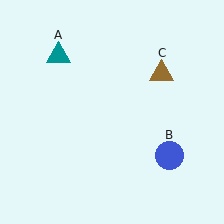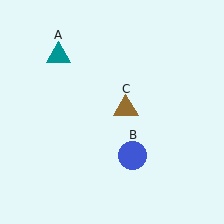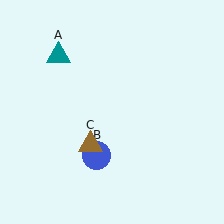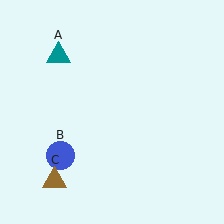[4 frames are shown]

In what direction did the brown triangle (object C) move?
The brown triangle (object C) moved down and to the left.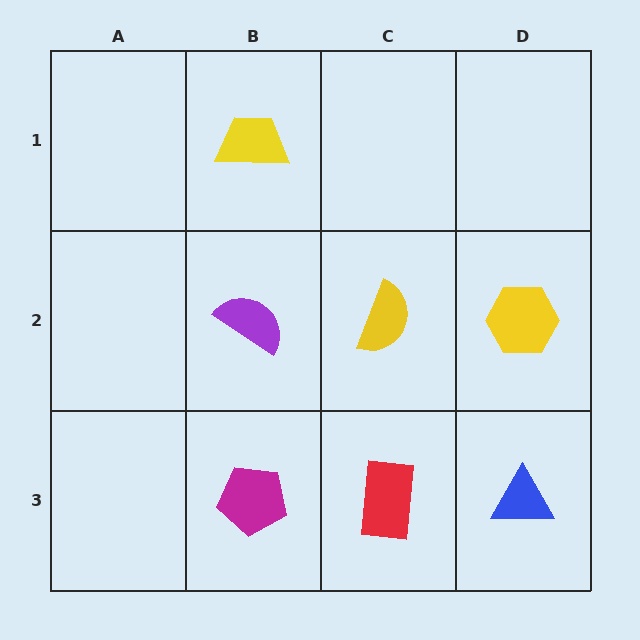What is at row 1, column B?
A yellow trapezoid.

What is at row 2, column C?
A yellow semicircle.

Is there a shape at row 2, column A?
No, that cell is empty.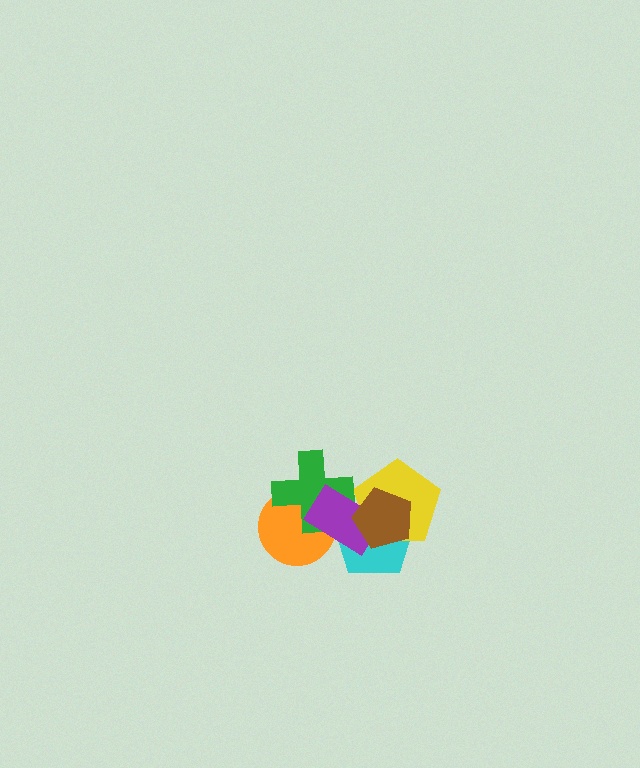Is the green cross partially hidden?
Yes, it is partially covered by another shape.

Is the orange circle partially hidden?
Yes, it is partially covered by another shape.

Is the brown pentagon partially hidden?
No, no other shape covers it.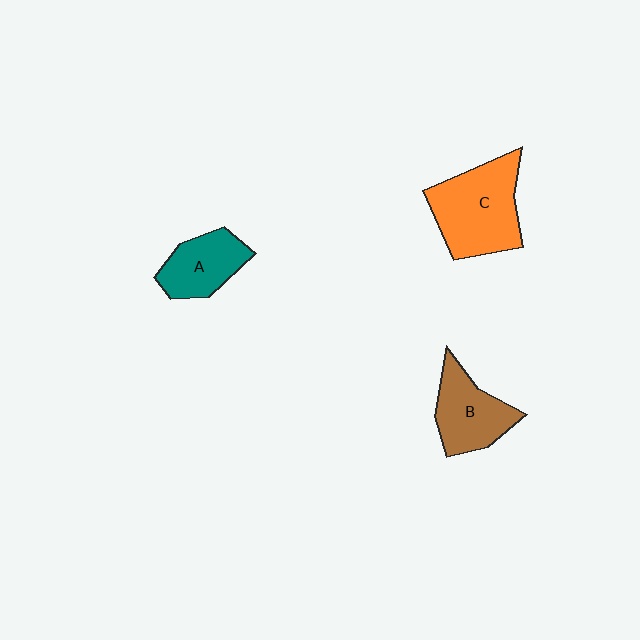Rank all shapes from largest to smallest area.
From largest to smallest: C (orange), B (brown), A (teal).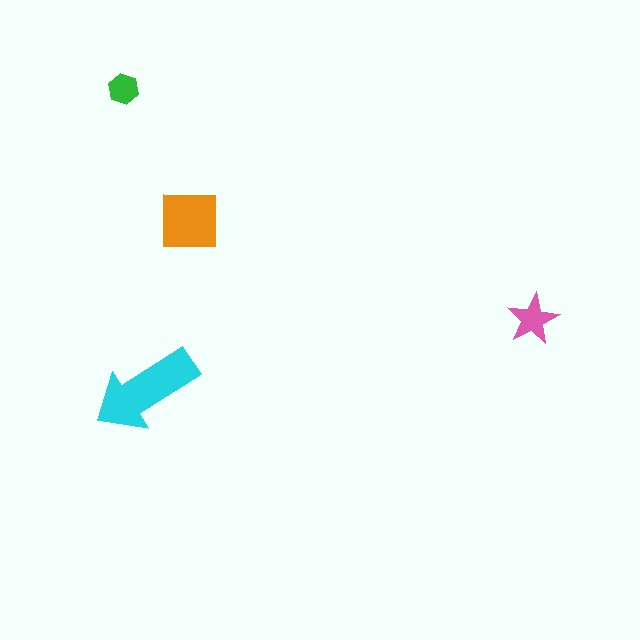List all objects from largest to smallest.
The cyan arrow, the orange square, the pink star, the green hexagon.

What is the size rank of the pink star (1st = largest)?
3rd.